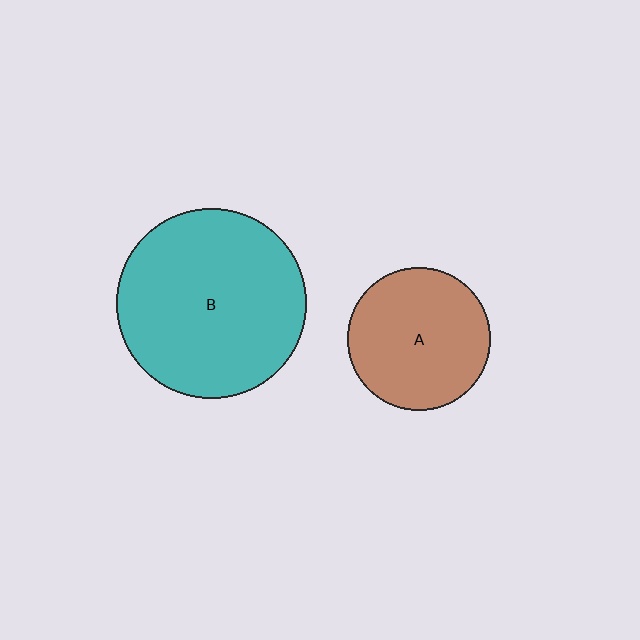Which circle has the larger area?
Circle B (teal).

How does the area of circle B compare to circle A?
Approximately 1.8 times.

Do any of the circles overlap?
No, none of the circles overlap.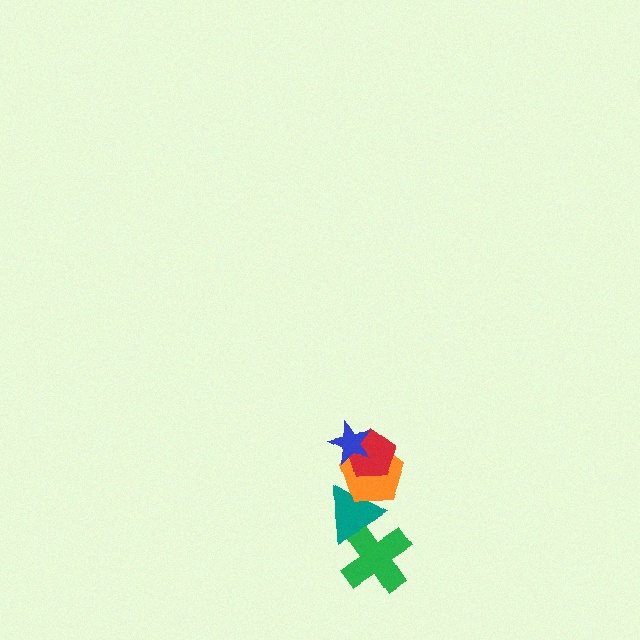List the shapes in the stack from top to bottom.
From top to bottom: the blue star, the red pentagon, the orange pentagon, the teal triangle, the green cross.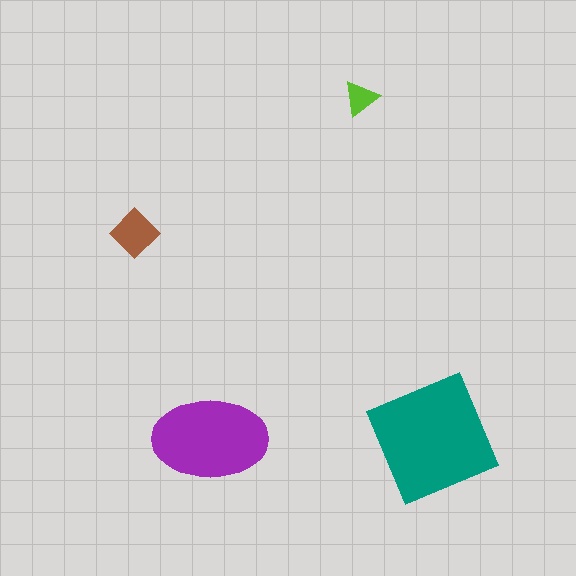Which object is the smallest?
The lime triangle.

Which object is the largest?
The teal square.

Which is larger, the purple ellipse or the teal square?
The teal square.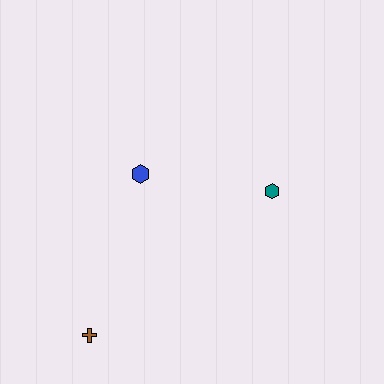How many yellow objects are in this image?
There are no yellow objects.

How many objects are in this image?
There are 3 objects.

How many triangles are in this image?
There are no triangles.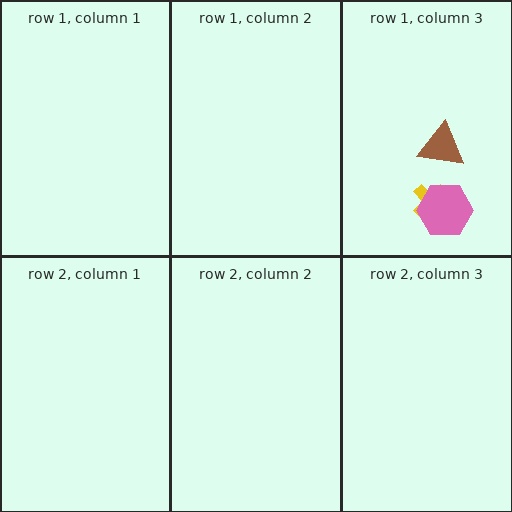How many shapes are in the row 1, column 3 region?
3.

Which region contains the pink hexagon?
The row 1, column 3 region.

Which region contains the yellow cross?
The row 1, column 3 region.